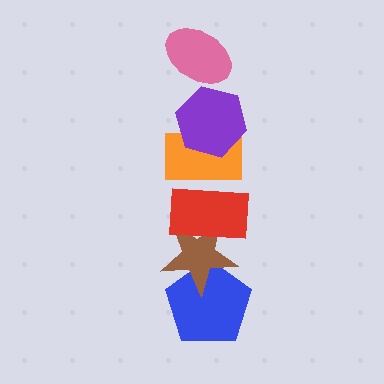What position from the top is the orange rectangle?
The orange rectangle is 3rd from the top.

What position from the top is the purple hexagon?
The purple hexagon is 2nd from the top.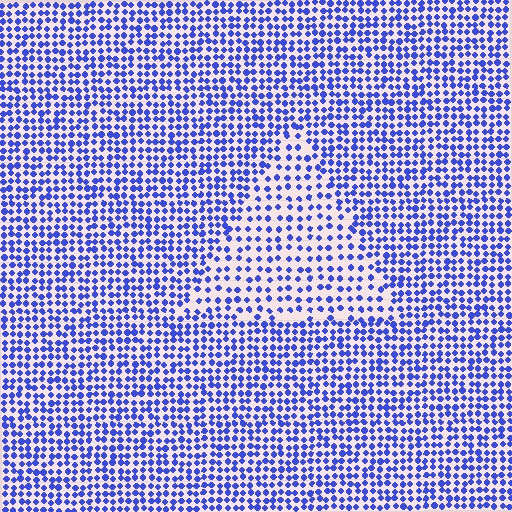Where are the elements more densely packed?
The elements are more densely packed outside the triangle boundary.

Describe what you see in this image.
The image contains small blue elements arranged at two different densities. A triangle-shaped region is visible where the elements are less densely packed than the surrounding area.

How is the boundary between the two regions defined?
The boundary is defined by a change in element density (approximately 1.8x ratio). All elements are the same color, size, and shape.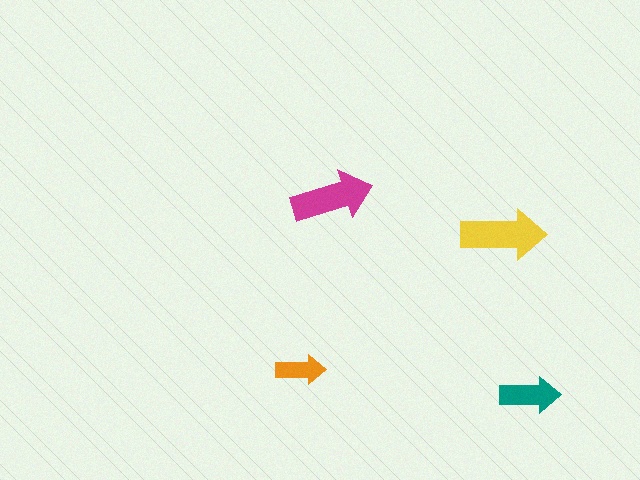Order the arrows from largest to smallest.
the yellow one, the magenta one, the teal one, the orange one.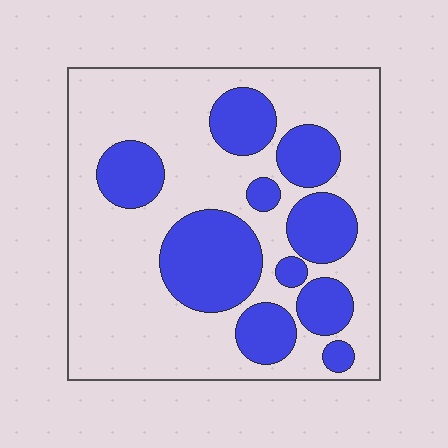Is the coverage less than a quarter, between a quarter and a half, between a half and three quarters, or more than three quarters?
Between a quarter and a half.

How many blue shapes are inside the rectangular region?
10.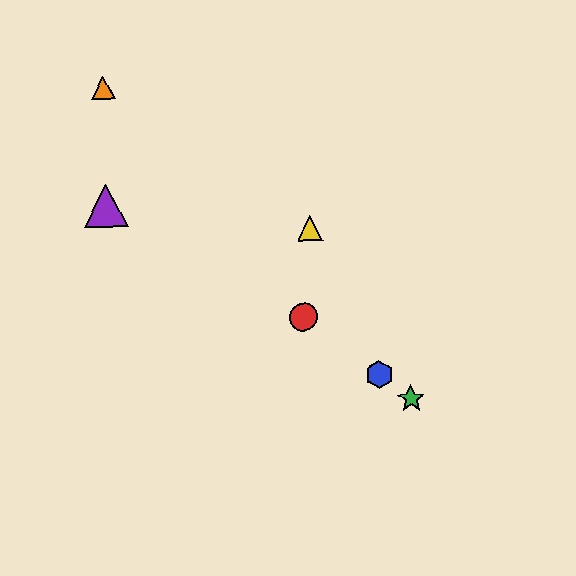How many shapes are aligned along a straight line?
3 shapes (the red circle, the blue hexagon, the green star) are aligned along a straight line.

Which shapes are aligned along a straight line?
The red circle, the blue hexagon, the green star are aligned along a straight line.